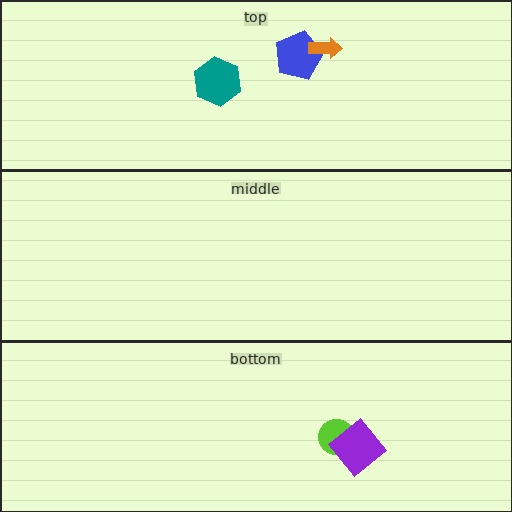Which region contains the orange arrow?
The top region.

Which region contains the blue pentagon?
The top region.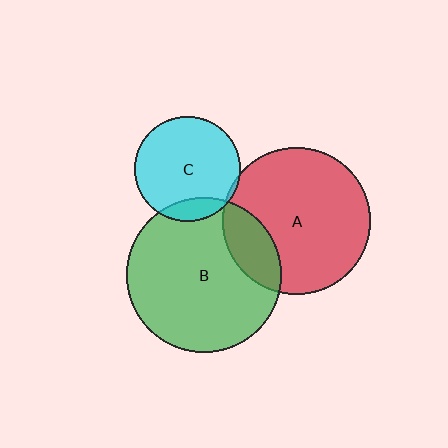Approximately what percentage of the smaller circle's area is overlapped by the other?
Approximately 15%.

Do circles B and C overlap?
Yes.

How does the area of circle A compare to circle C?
Approximately 1.9 times.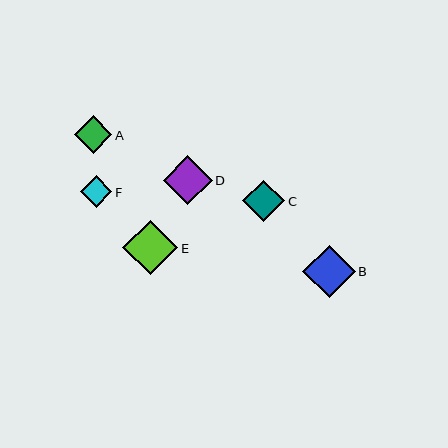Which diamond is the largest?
Diamond E is the largest with a size of approximately 55 pixels.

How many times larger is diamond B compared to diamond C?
Diamond B is approximately 1.3 times the size of diamond C.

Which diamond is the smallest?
Diamond F is the smallest with a size of approximately 32 pixels.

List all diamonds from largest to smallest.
From largest to smallest: E, B, D, C, A, F.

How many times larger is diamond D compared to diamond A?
Diamond D is approximately 1.3 times the size of diamond A.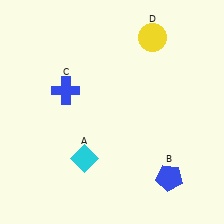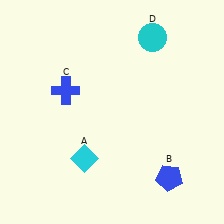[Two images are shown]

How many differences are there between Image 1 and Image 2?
There is 1 difference between the two images.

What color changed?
The circle (D) changed from yellow in Image 1 to cyan in Image 2.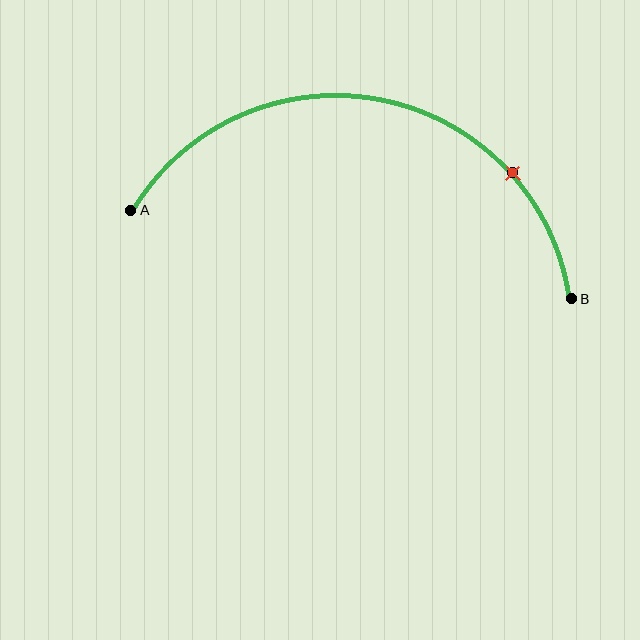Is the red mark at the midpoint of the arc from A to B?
No. The red mark lies on the arc but is closer to endpoint B. The arc midpoint would be at the point on the curve equidistant along the arc from both A and B.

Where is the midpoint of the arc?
The arc midpoint is the point on the curve farthest from the straight line joining A and B. It sits above that line.